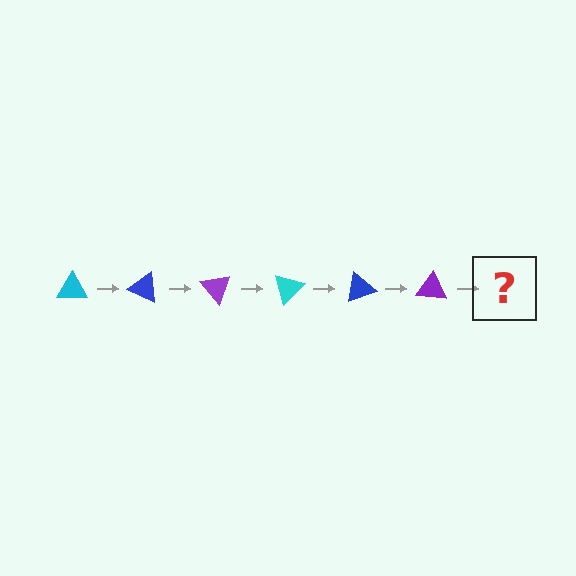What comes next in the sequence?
The next element should be a cyan triangle, rotated 150 degrees from the start.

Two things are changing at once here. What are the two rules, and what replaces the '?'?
The two rules are that it rotates 25 degrees each step and the color cycles through cyan, blue, and purple. The '?' should be a cyan triangle, rotated 150 degrees from the start.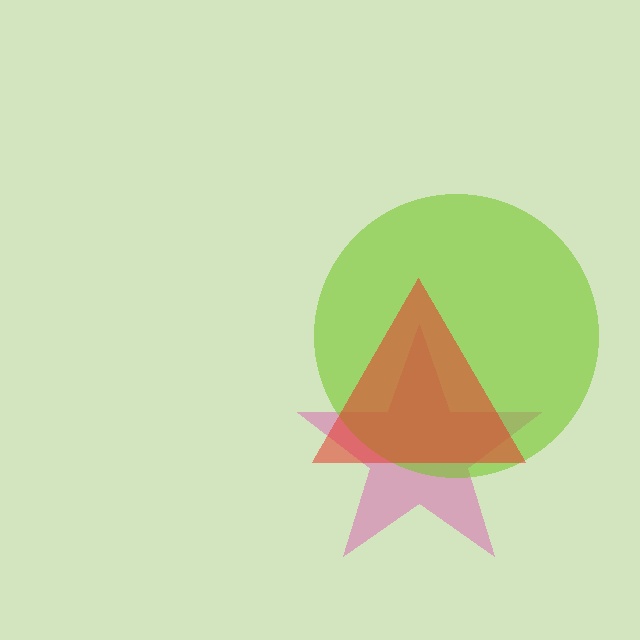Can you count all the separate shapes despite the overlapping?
Yes, there are 3 separate shapes.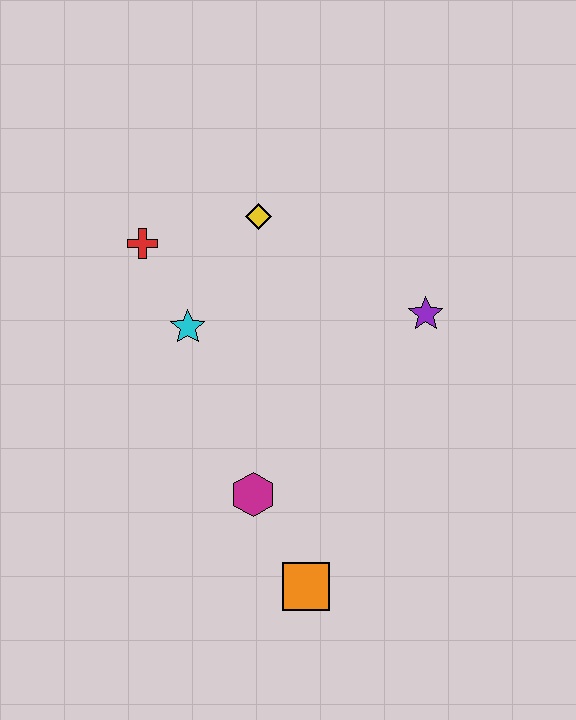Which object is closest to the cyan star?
The red cross is closest to the cyan star.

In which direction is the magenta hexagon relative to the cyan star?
The magenta hexagon is below the cyan star.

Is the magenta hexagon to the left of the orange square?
Yes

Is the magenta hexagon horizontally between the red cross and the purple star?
Yes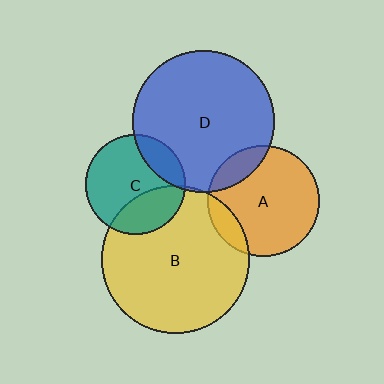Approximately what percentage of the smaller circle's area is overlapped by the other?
Approximately 15%.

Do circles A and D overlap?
Yes.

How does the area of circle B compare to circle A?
Approximately 1.8 times.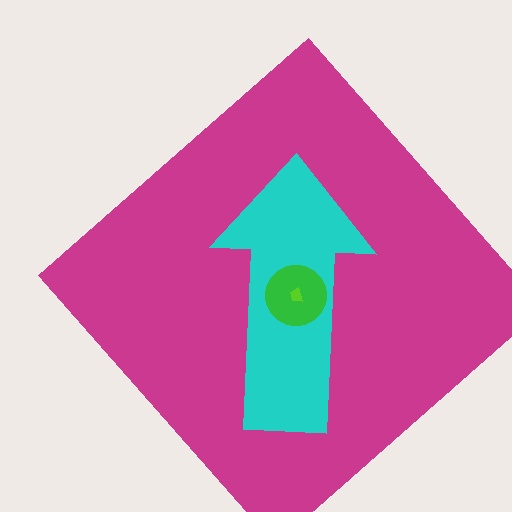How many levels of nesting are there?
4.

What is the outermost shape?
The magenta diamond.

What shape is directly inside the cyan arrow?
The green circle.